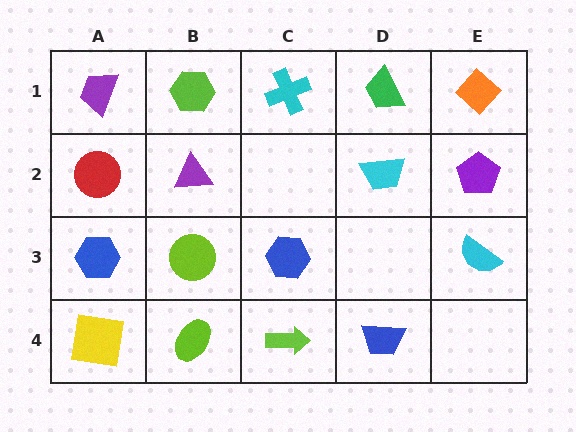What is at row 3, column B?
A lime circle.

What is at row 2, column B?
A purple triangle.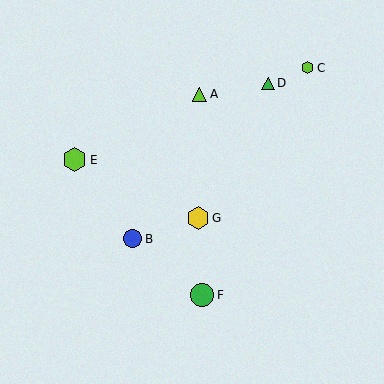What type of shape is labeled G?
Shape G is a yellow hexagon.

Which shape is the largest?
The lime hexagon (labeled E) is the largest.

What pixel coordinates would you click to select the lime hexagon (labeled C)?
Click at (307, 68) to select the lime hexagon C.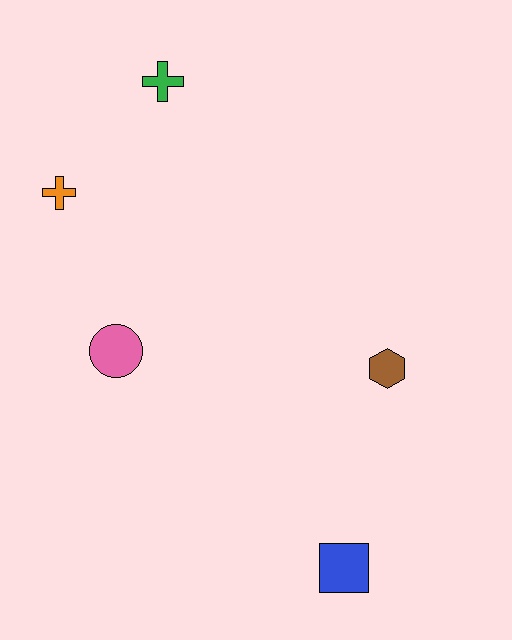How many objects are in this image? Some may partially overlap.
There are 5 objects.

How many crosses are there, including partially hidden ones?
There are 2 crosses.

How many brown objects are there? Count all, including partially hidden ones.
There is 1 brown object.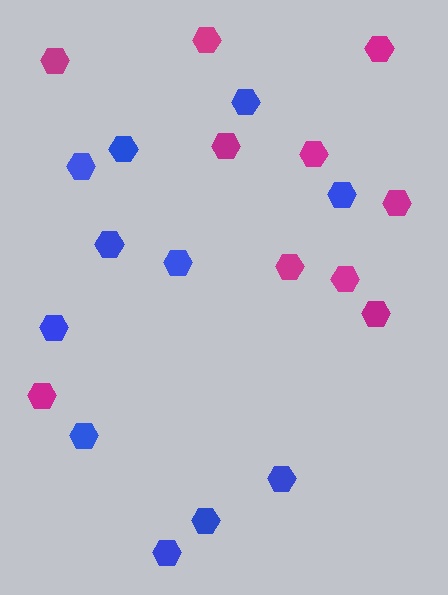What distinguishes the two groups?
There are 2 groups: one group of blue hexagons (11) and one group of magenta hexagons (10).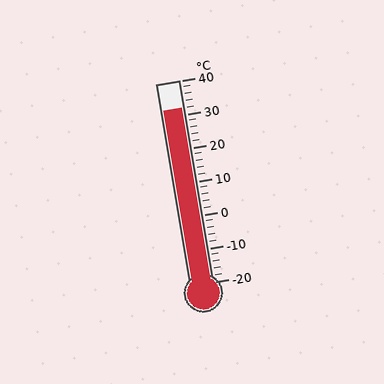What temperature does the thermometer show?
The thermometer shows approximately 32°C.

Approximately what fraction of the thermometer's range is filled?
The thermometer is filled to approximately 85% of its range.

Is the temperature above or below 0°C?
The temperature is above 0°C.